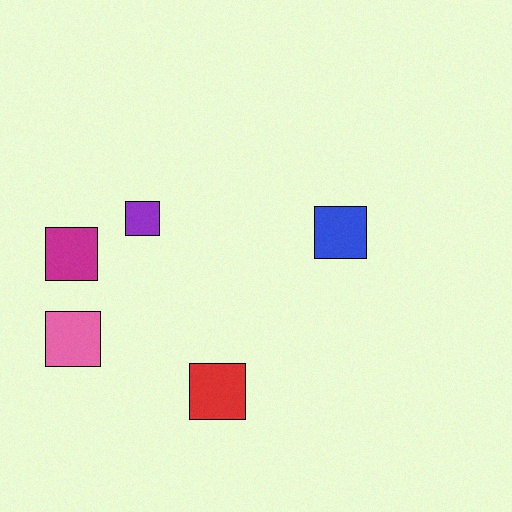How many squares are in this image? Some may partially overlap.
There are 5 squares.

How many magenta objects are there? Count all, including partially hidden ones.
There is 1 magenta object.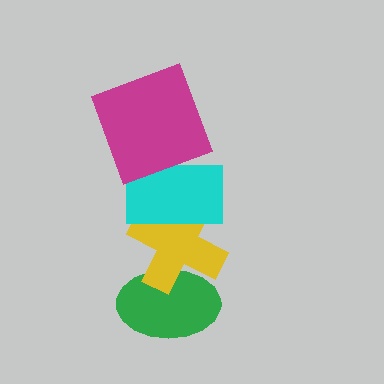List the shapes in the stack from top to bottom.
From top to bottom: the magenta square, the cyan rectangle, the yellow cross, the green ellipse.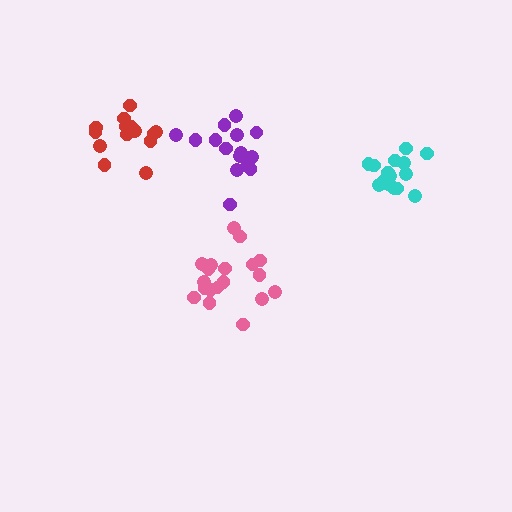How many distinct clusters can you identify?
There are 4 distinct clusters.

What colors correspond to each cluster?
The clusters are colored: pink, cyan, purple, red.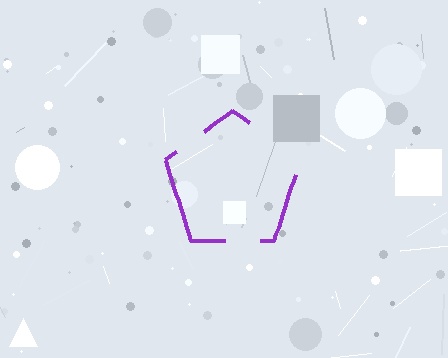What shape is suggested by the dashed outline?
The dashed outline suggests a pentagon.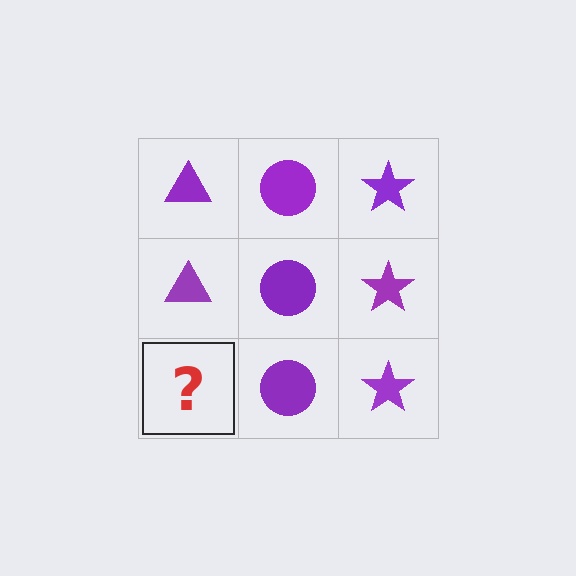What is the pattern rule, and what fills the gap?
The rule is that each column has a consistent shape. The gap should be filled with a purple triangle.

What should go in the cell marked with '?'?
The missing cell should contain a purple triangle.